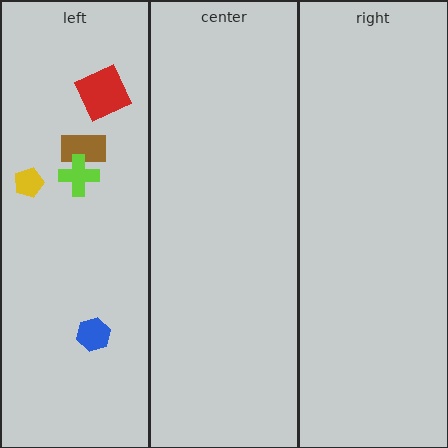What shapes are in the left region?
The blue hexagon, the brown rectangle, the lime cross, the yellow pentagon, the red square.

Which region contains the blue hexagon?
The left region.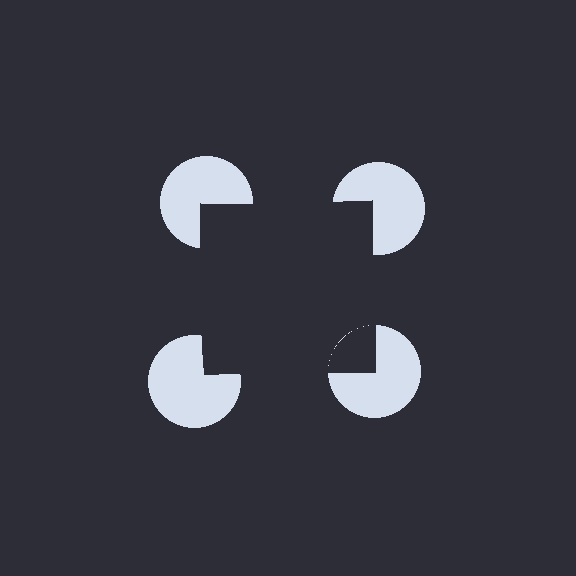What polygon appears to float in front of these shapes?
An illusory square — its edges are inferred from the aligned wedge cuts in the pac-man discs, not physically drawn.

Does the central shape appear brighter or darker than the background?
It typically appears slightly darker than the background, even though no actual brightness change is drawn.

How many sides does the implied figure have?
4 sides.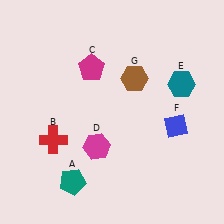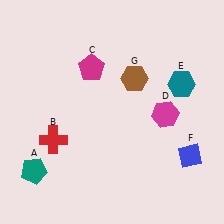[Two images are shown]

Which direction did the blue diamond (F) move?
The blue diamond (F) moved down.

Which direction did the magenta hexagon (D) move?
The magenta hexagon (D) moved right.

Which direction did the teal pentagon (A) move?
The teal pentagon (A) moved left.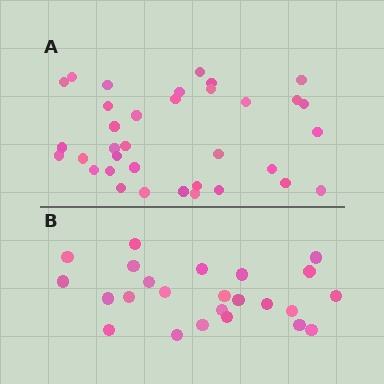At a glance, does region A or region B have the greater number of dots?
Region A (the top region) has more dots.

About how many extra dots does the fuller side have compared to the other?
Region A has roughly 12 or so more dots than region B.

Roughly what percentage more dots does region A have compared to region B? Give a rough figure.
About 45% more.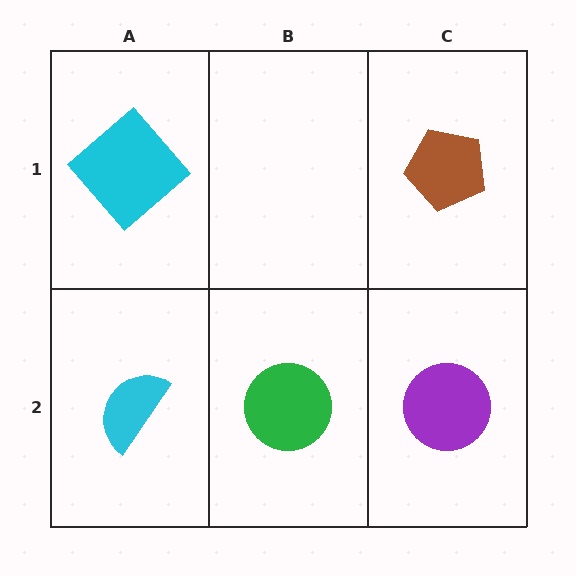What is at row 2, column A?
A cyan semicircle.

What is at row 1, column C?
A brown pentagon.